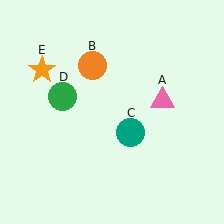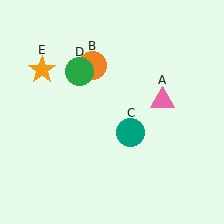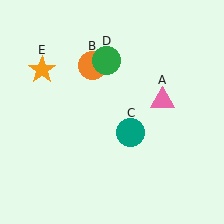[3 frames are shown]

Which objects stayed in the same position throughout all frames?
Pink triangle (object A) and orange circle (object B) and teal circle (object C) and orange star (object E) remained stationary.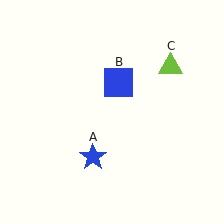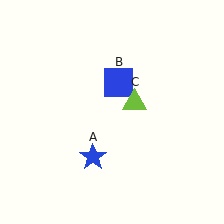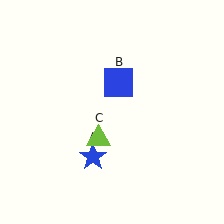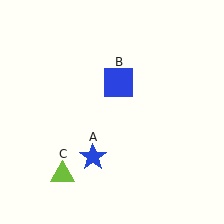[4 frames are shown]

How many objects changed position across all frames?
1 object changed position: lime triangle (object C).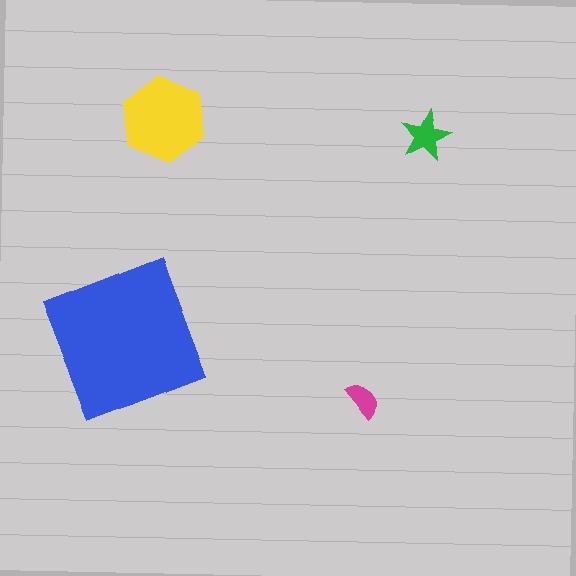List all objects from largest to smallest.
The blue square, the yellow hexagon, the green star, the magenta semicircle.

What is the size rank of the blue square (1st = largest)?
1st.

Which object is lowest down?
The magenta semicircle is bottommost.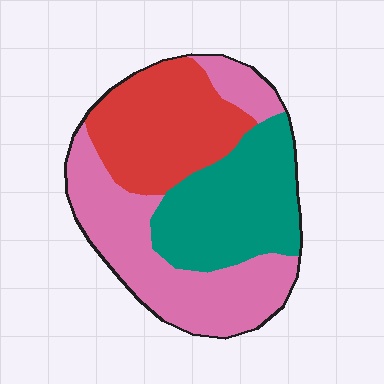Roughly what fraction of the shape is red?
Red covers around 30% of the shape.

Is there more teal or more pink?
Pink.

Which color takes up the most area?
Pink, at roughly 40%.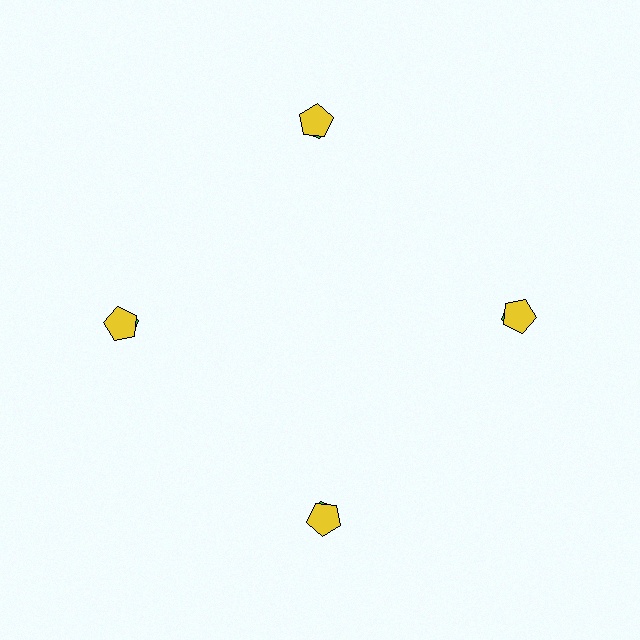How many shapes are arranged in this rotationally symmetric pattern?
There are 8 shapes, arranged in 4 groups of 2.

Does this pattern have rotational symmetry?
Yes, this pattern has 4-fold rotational symmetry. It looks the same after rotating 90 degrees around the center.